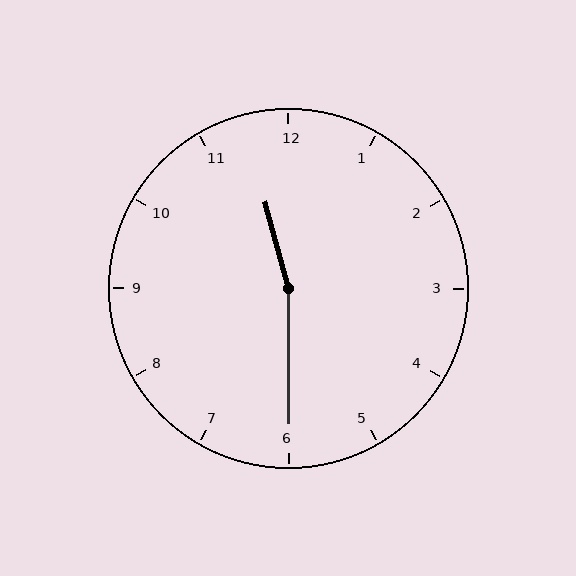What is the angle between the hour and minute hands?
Approximately 165 degrees.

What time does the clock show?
11:30.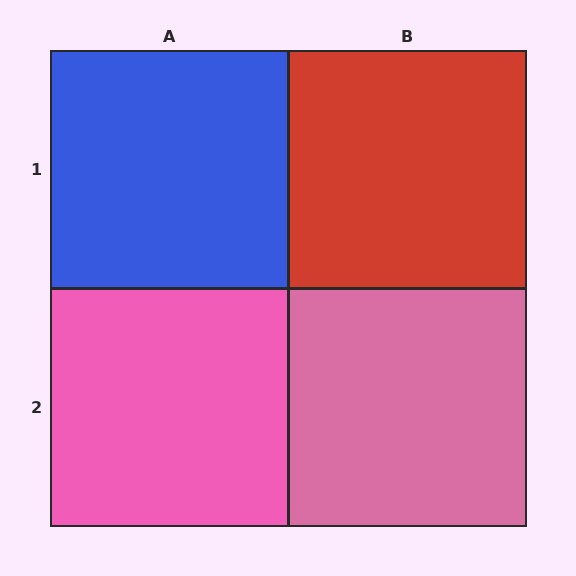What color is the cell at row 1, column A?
Blue.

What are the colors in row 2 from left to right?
Pink, pink.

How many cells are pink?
2 cells are pink.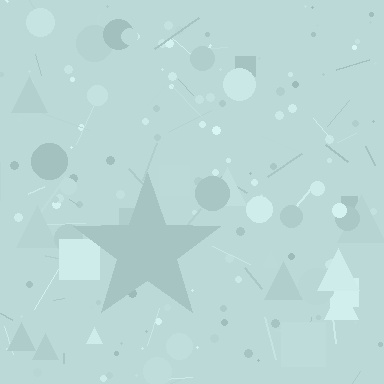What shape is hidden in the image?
A star is hidden in the image.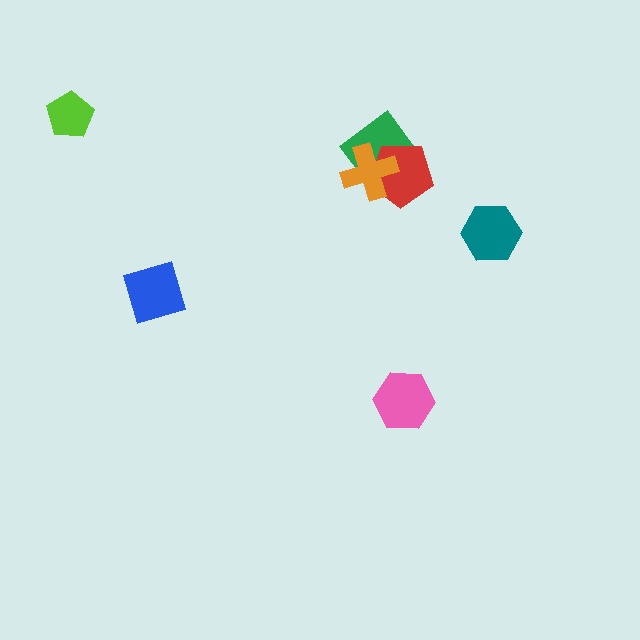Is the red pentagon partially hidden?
Yes, it is partially covered by another shape.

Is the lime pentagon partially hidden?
No, no other shape covers it.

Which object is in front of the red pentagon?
The orange cross is in front of the red pentagon.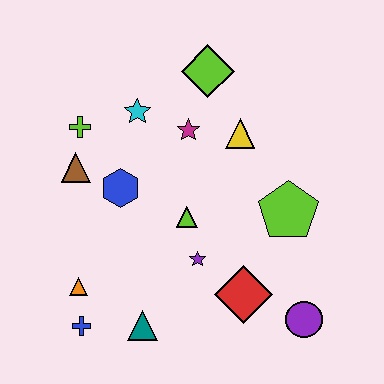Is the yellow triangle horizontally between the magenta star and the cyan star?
No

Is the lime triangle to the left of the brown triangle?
No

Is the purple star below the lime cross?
Yes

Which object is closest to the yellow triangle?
The magenta star is closest to the yellow triangle.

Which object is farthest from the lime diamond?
The blue cross is farthest from the lime diamond.